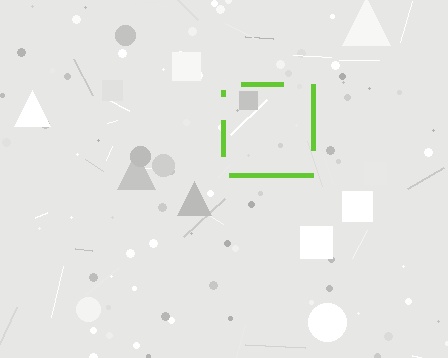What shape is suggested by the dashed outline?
The dashed outline suggests a square.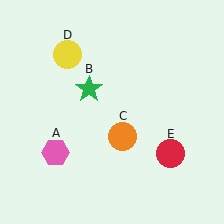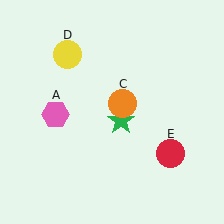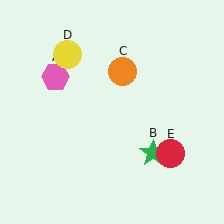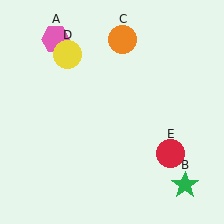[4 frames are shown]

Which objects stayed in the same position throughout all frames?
Yellow circle (object D) and red circle (object E) remained stationary.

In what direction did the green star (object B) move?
The green star (object B) moved down and to the right.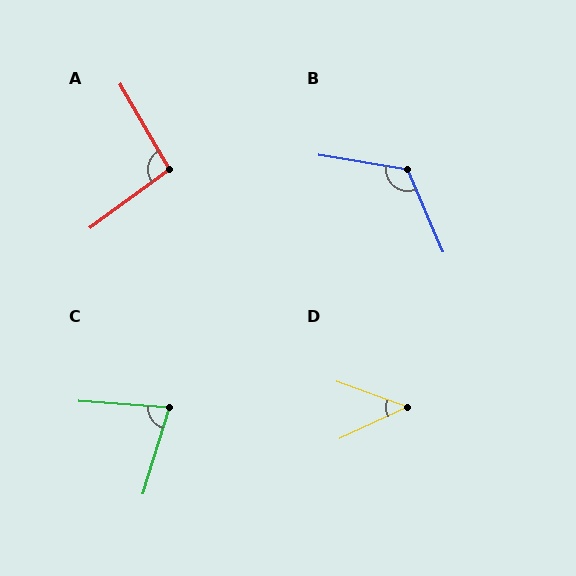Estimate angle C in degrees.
Approximately 77 degrees.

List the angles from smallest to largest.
D (45°), C (77°), A (96°), B (123°).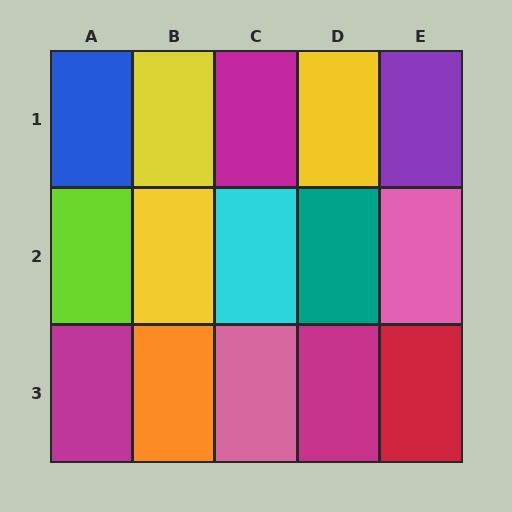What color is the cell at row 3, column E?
Red.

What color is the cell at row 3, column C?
Pink.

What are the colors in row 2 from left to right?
Lime, yellow, cyan, teal, pink.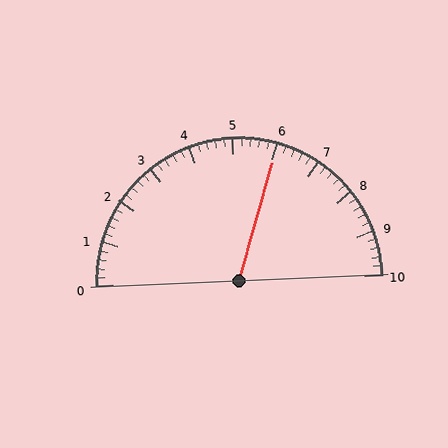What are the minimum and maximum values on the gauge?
The gauge ranges from 0 to 10.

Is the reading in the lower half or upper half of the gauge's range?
The reading is in the upper half of the range (0 to 10).